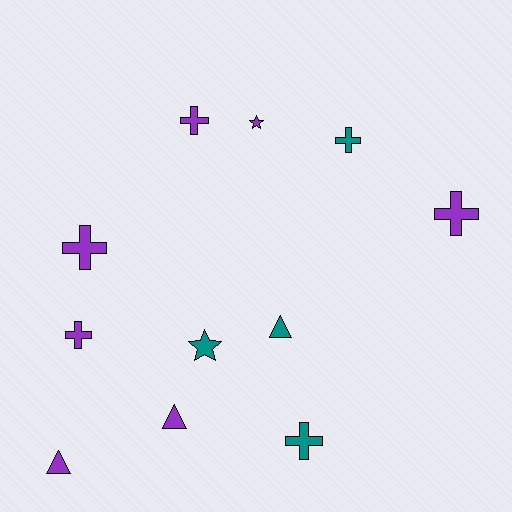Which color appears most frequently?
Purple, with 7 objects.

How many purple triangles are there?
There are 2 purple triangles.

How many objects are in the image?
There are 11 objects.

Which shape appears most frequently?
Cross, with 6 objects.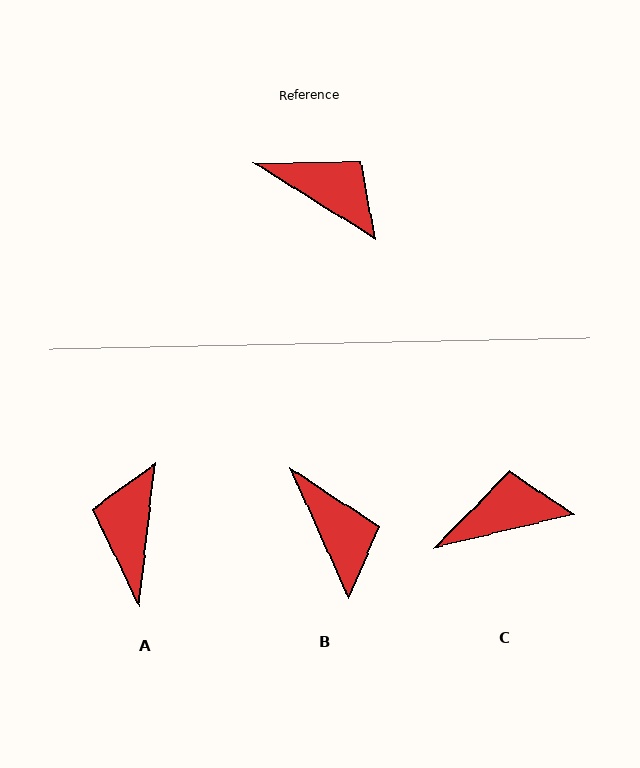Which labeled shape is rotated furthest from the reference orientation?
A, about 116 degrees away.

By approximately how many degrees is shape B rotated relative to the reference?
Approximately 34 degrees clockwise.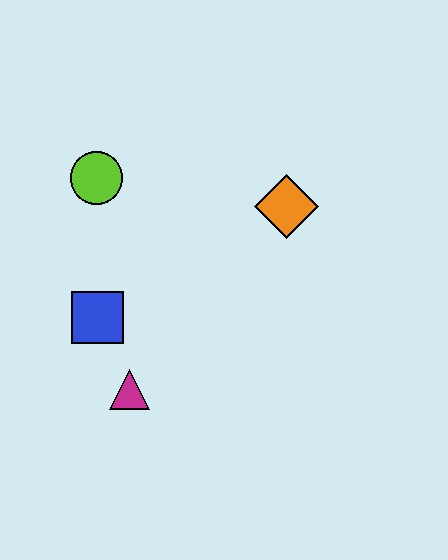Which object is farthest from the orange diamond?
The magenta triangle is farthest from the orange diamond.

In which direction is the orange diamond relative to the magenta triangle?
The orange diamond is above the magenta triangle.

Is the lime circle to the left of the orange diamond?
Yes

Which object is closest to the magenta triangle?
The blue square is closest to the magenta triangle.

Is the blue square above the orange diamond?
No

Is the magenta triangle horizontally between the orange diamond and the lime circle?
Yes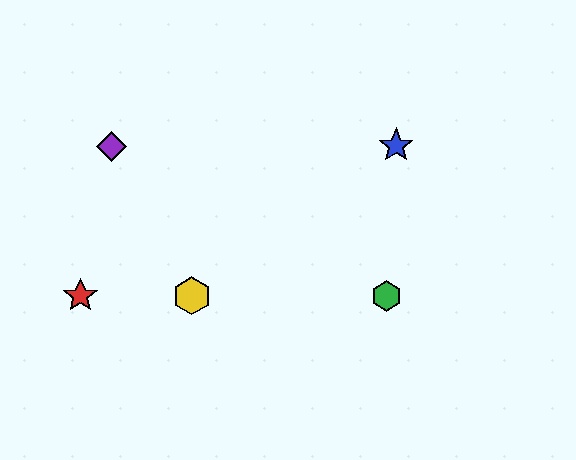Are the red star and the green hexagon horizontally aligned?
Yes, both are at y≈296.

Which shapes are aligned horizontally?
The red star, the green hexagon, the yellow hexagon are aligned horizontally.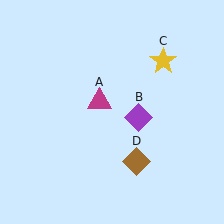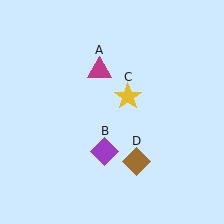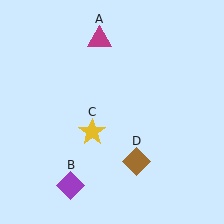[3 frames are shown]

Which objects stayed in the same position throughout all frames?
Brown diamond (object D) remained stationary.